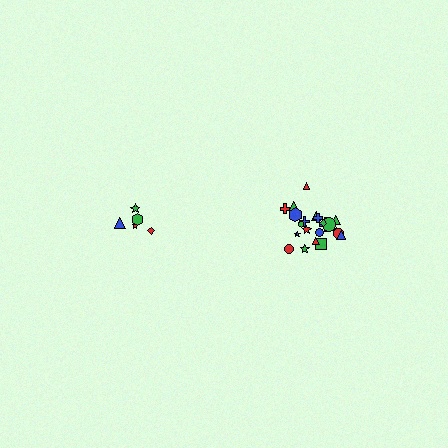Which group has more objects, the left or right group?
The right group.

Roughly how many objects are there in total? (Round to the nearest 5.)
Roughly 25 objects in total.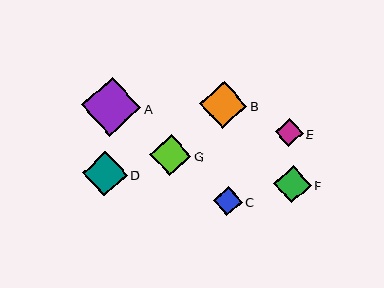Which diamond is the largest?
Diamond A is the largest with a size of approximately 59 pixels.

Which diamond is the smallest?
Diamond E is the smallest with a size of approximately 27 pixels.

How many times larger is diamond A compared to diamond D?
Diamond A is approximately 1.3 times the size of diamond D.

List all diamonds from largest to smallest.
From largest to smallest: A, B, D, G, F, C, E.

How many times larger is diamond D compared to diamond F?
Diamond D is approximately 1.2 times the size of diamond F.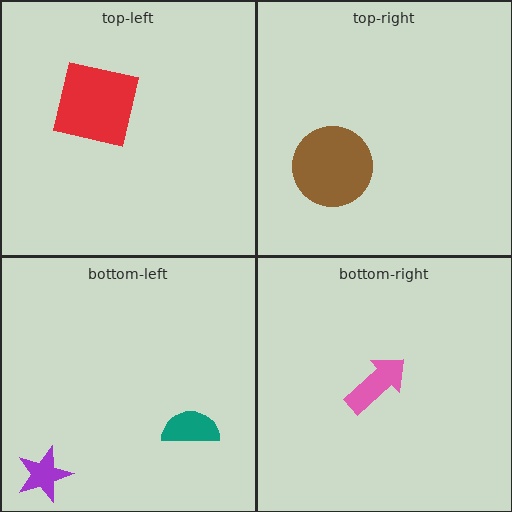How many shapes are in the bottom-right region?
1.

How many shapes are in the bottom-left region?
2.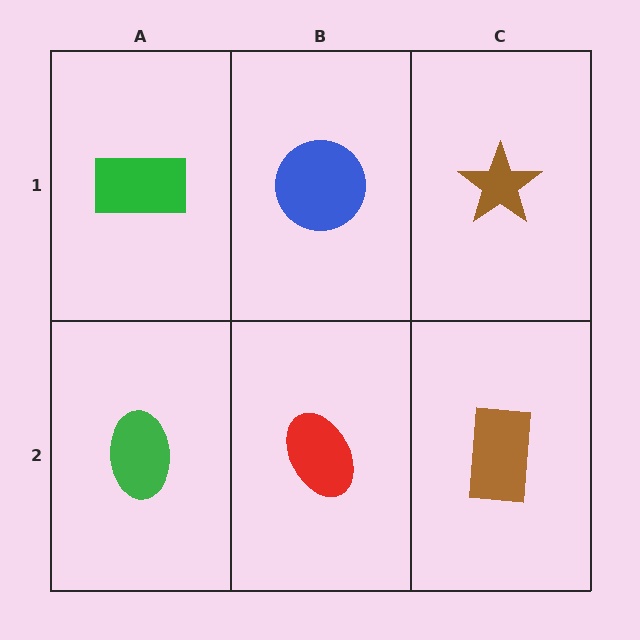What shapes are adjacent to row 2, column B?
A blue circle (row 1, column B), a green ellipse (row 2, column A), a brown rectangle (row 2, column C).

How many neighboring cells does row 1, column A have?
2.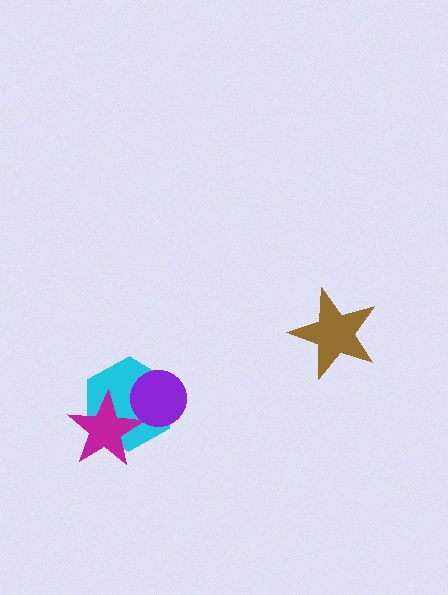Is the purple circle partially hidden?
No, no other shape covers it.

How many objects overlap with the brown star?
0 objects overlap with the brown star.